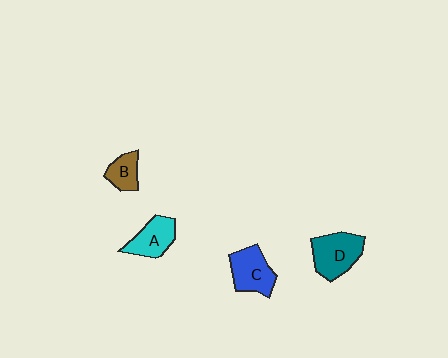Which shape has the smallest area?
Shape B (brown).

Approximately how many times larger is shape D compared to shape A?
Approximately 1.3 times.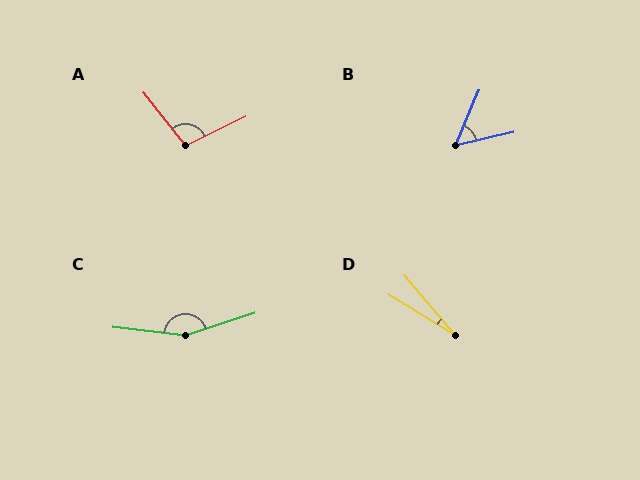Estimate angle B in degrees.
Approximately 55 degrees.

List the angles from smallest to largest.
D (18°), B (55°), A (103°), C (155°).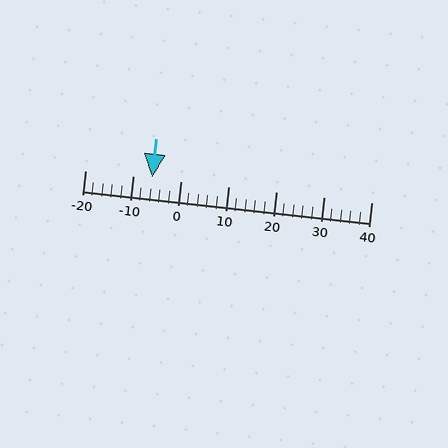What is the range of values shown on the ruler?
The ruler shows values from -20 to 40.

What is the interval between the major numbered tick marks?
The major tick marks are spaced 10 units apart.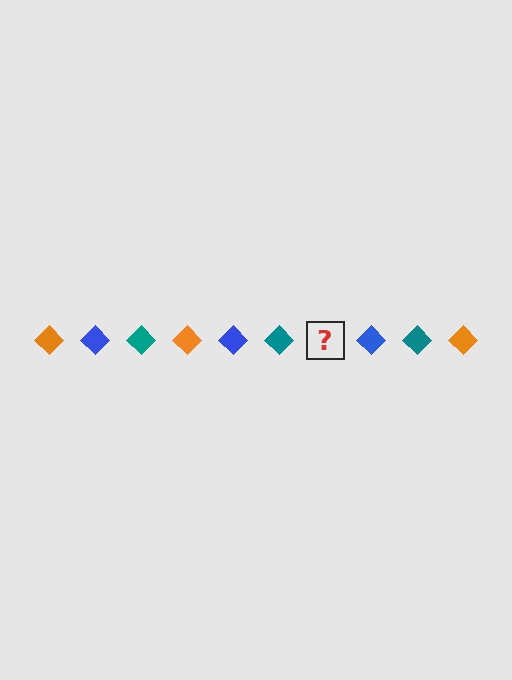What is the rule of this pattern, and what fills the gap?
The rule is that the pattern cycles through orange, blue, teal diamonds. The gap should be filled with an orange diamond.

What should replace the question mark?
The question mark should be replaced with an orange diamond.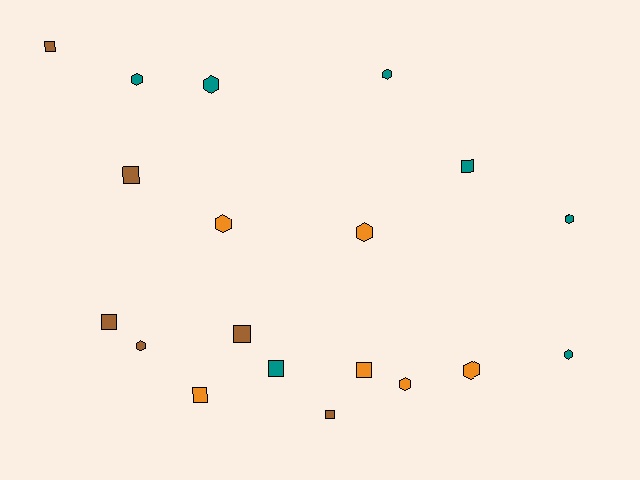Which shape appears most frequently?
Hexagon, with 10 objects.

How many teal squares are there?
There are 2 teal squares.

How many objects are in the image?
There are 19 objects.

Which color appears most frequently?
Teal, with 7 objects.